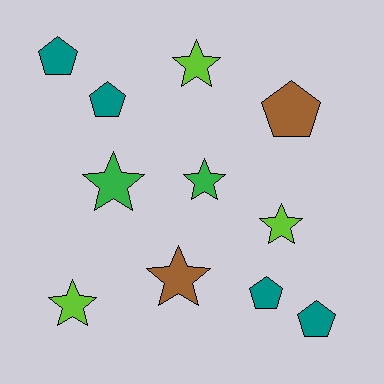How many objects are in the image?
There are 11 objects.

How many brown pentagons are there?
There is 1 brown pentagon.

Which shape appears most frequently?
Star, with 6 objects.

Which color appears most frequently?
Teal, with 4 objects.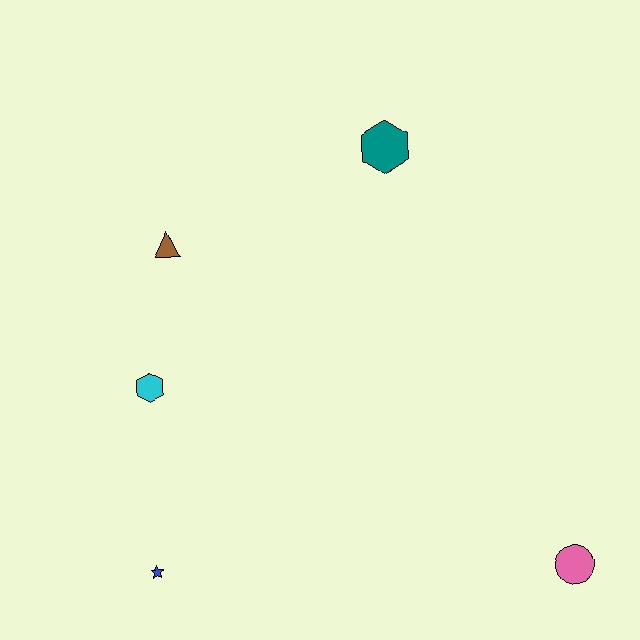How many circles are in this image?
There is 1 circle.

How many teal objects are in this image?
There is 1 teal object.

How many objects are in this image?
There are 5 objects.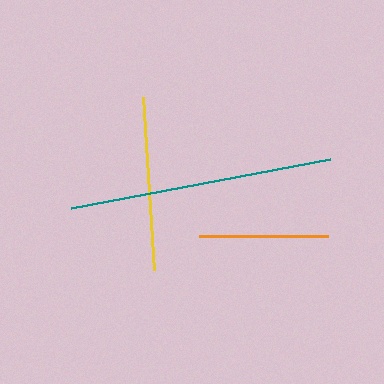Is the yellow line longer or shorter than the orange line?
The yellow line is longer than the orange line.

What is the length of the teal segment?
The teal segment is approximately 264 pixels long.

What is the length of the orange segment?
The orange segment is approximately 129 pixels long.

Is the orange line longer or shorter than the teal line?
The teal line is longer than the orange line.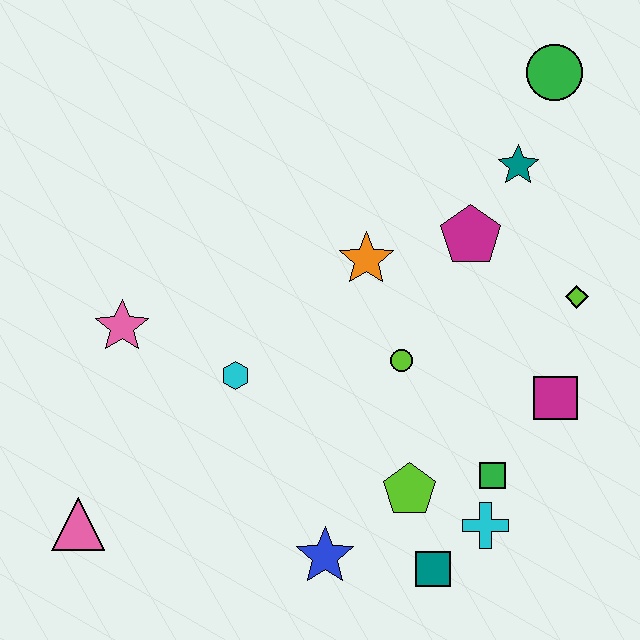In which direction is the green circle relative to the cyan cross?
The green circle is above the cyan cross.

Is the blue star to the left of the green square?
Yes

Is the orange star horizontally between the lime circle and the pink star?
Yes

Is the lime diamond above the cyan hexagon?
Yes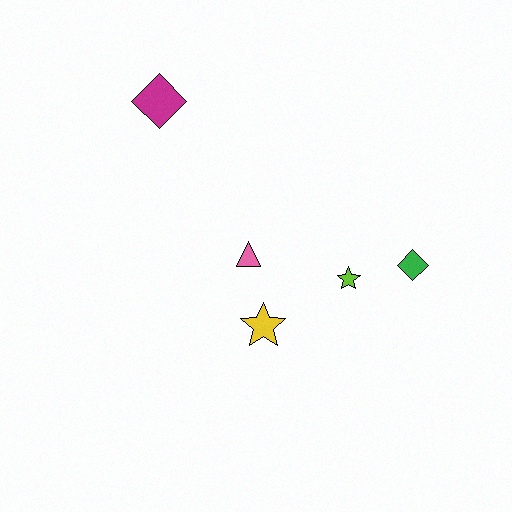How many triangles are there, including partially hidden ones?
There is 1 triangle.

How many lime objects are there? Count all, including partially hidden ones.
There is 1 lime object.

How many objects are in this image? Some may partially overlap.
There are 5 objects.